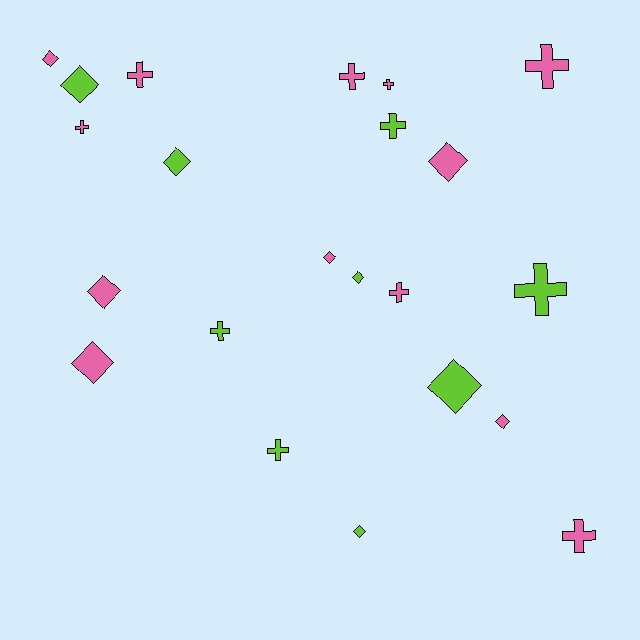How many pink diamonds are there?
There are 6 pink diamonds.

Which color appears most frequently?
Pink, with 13 objects.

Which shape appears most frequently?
Cross, with 11 objects.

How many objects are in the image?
There are 22 objects.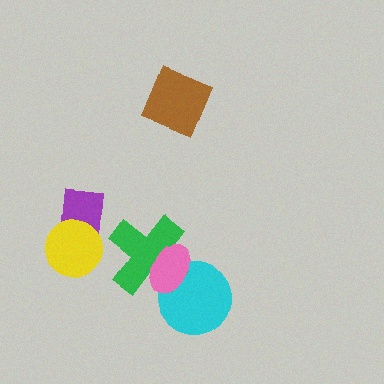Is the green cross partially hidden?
Yes, it is partially covered by another shape.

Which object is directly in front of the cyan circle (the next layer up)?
The green cross is directly in front of the cyan circle.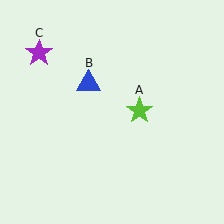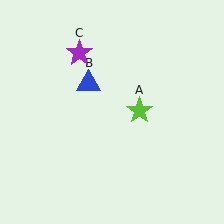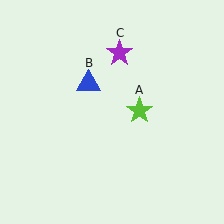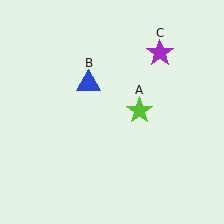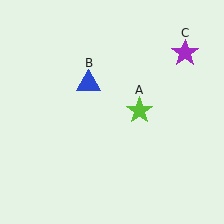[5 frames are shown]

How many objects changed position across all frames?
1 object changed position: purple star (object C).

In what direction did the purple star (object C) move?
The purple star (object C) moved right.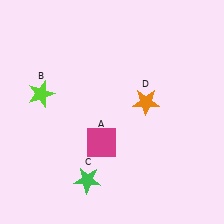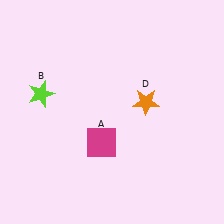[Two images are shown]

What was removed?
The green star (C) was removed in Image 2.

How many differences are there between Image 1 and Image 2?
There is 1 difference between the two images.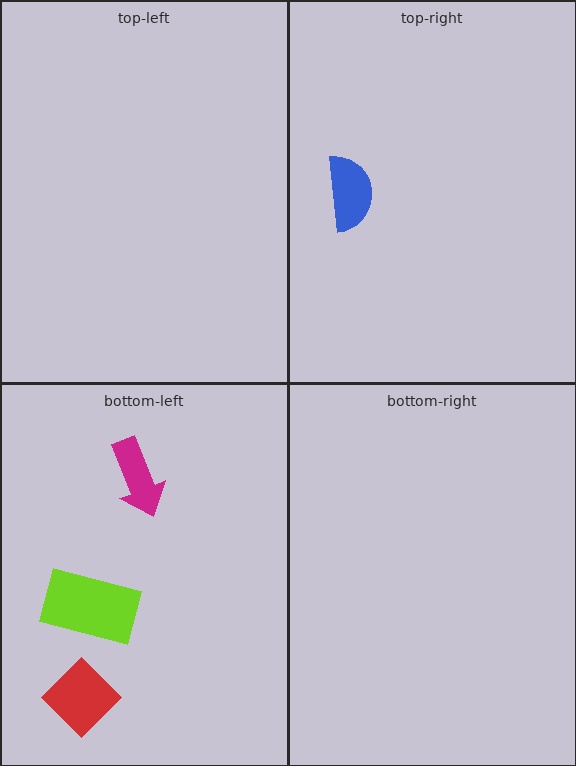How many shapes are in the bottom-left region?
3.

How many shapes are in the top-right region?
1.